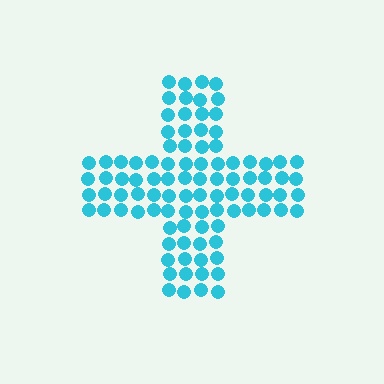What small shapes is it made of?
It is made of small circles.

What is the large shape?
The large shape is a cross.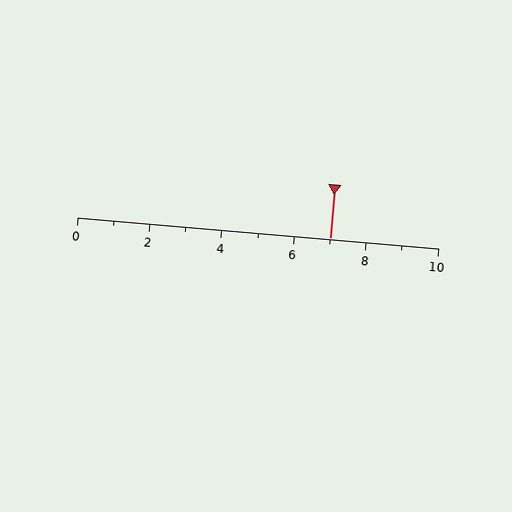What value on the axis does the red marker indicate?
The marker indicates approximately 7.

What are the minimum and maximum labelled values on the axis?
The axis runs from 0 to 10.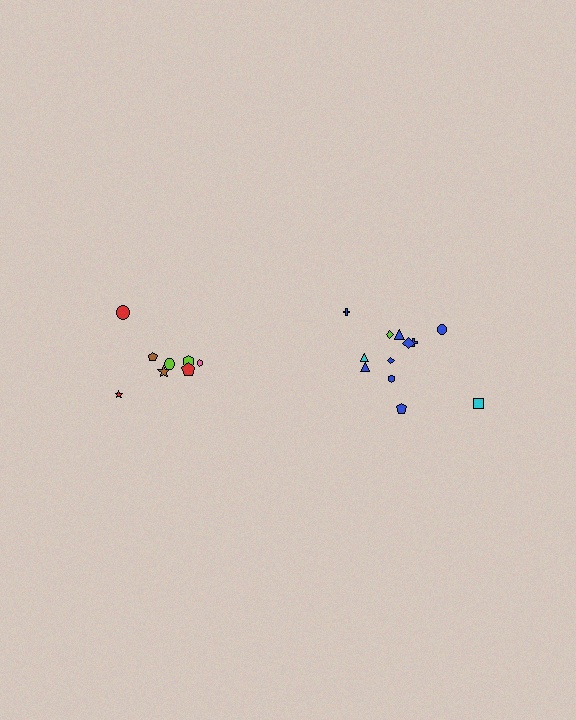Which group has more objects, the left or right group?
The right group.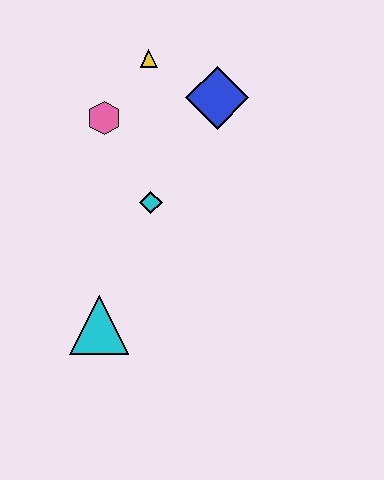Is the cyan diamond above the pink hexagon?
No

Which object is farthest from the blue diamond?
The cyan triangle is farthest from the blue diamond.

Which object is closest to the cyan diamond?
The pink hexagon is closest to the cyan diamond.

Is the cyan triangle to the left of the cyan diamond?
Yes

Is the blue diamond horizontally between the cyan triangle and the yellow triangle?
No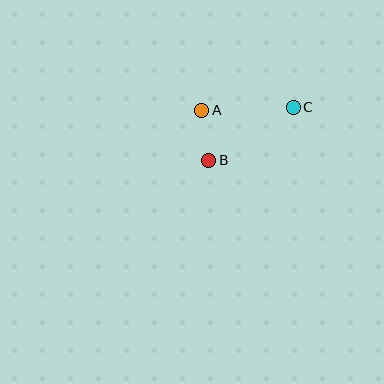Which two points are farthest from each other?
Points B and C are farthest from each other.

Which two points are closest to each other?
Points A and B are closest to each other.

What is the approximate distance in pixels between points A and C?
The distance between A and C is approximately 92 pixels.